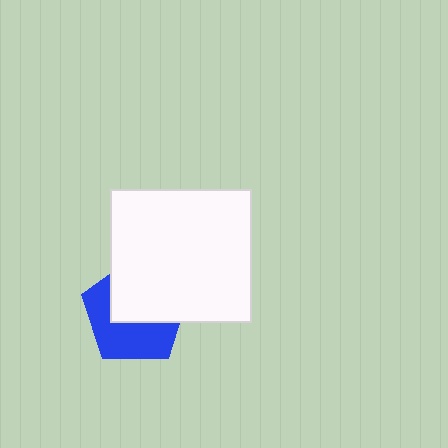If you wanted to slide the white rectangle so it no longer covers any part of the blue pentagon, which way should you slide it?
Slide it toward the upper-right — that is the most direct way to separate the two shapes.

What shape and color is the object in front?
The object in front is a white rectangle.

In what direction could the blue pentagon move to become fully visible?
The blue pentagon could move toward the lower-left. That would shift it out from behind the white rectangle entirely.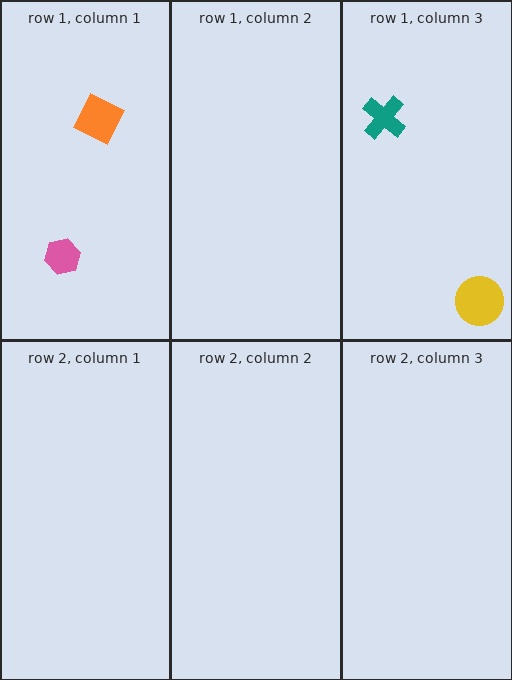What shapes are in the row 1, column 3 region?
The yellow circle, the teal cross.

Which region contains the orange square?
The row 1, column 1 region.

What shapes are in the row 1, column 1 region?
The orange square, the pink hexagon.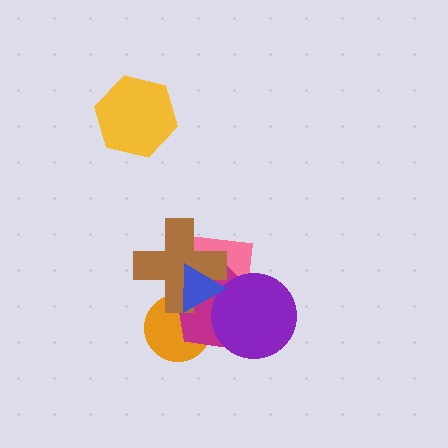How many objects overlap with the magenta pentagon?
5 objects overlap with the magenta pentagon.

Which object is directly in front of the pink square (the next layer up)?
The magenta pentagon is directly in front of the pink square.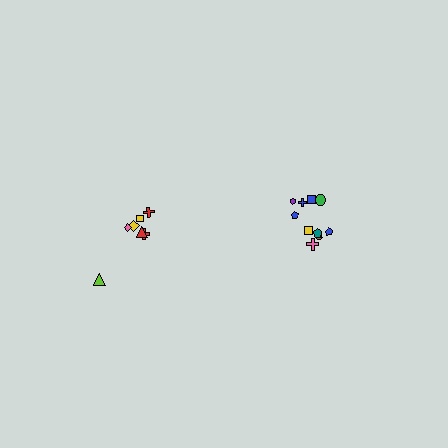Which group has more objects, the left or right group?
The right group.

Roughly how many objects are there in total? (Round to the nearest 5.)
Roughly 15 objects in total.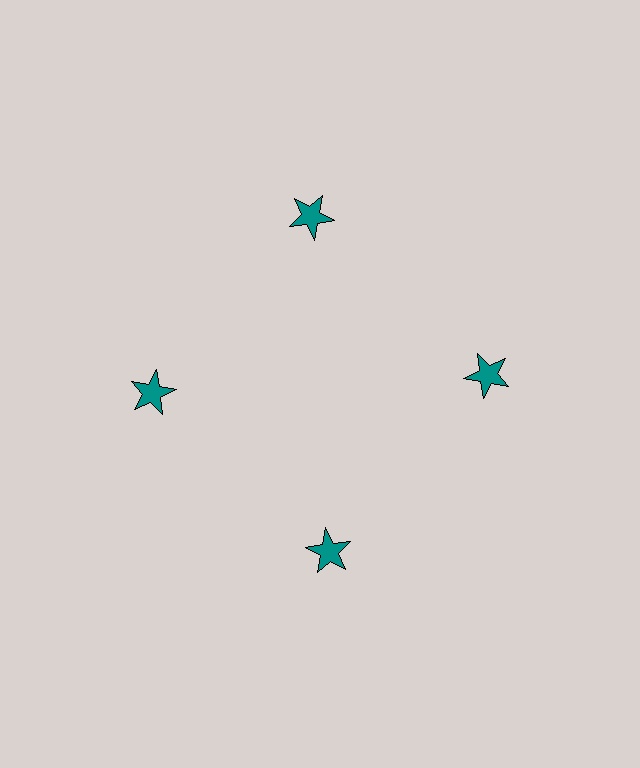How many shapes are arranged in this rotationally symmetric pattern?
There are 4 shapes, arranged in 4 groups of 1.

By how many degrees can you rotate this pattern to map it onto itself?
The pattern maps onto itself every 90 degrees of rotation.